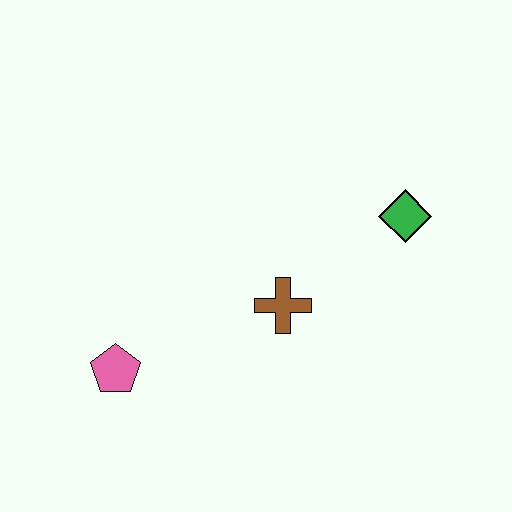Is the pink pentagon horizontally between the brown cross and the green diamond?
No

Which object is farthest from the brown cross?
The pink pentagon is farthest from the brown cross.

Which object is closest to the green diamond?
The brown cross is closest to the green diamond.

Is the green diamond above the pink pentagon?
Yes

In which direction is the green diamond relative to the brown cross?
The green diamond is to the right of the brown cross.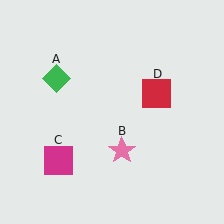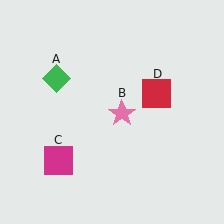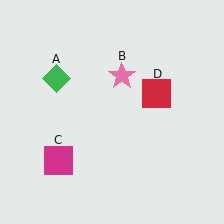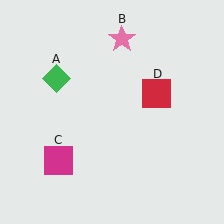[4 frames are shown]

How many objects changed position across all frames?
1 object changed position: pink star (object B).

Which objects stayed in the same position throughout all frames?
Green diamond (object A) and magenta square (object C) and red square (object D) remained stationary.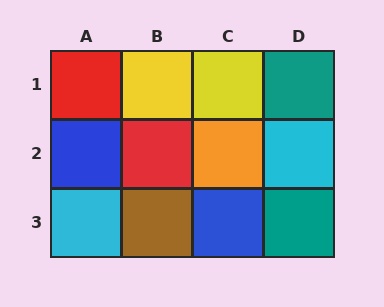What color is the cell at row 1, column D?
Teal.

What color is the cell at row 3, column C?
Blue.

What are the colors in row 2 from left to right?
Blue, red, orange, cyan.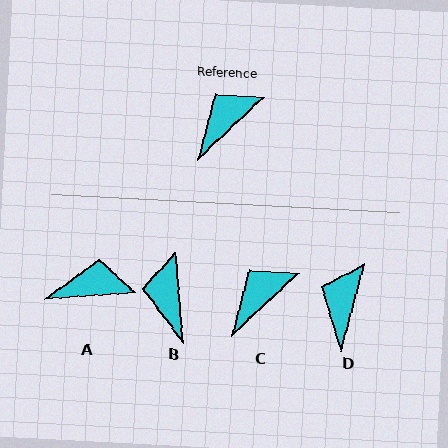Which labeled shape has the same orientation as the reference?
C.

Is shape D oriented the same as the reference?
No, it is off by about 32 degrees.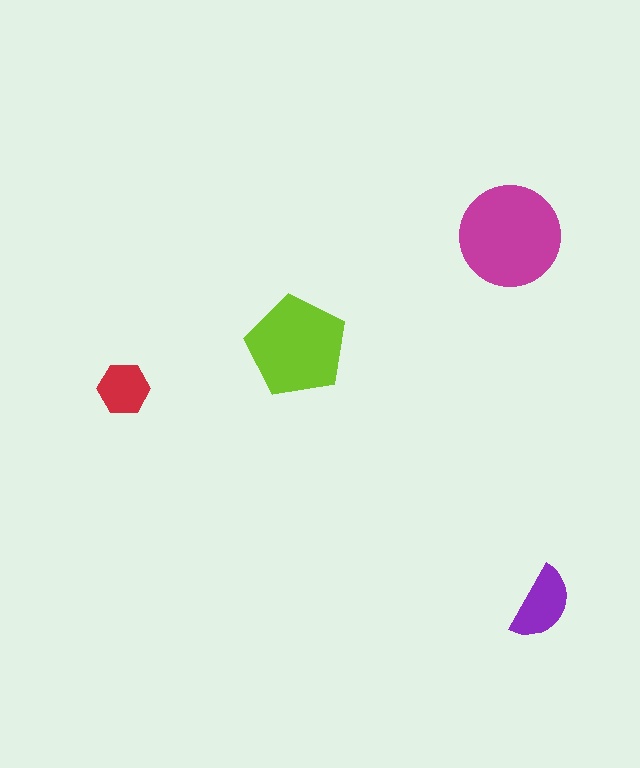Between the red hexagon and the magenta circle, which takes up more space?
The magenta circle.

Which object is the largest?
The magenta circle.